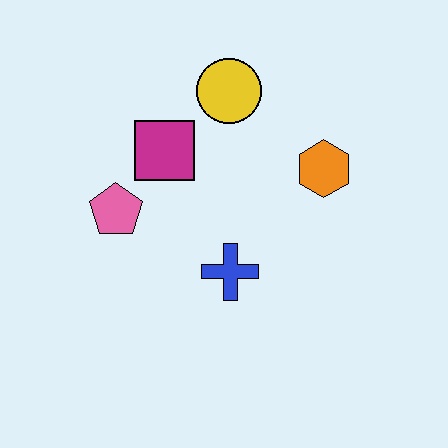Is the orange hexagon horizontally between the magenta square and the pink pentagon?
No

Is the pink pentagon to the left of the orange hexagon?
Yes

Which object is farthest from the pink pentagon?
The orange hexagon is farthest from the pink pentagon.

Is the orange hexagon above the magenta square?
No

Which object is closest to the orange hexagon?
The yellow circle is closest to the orange hexagon.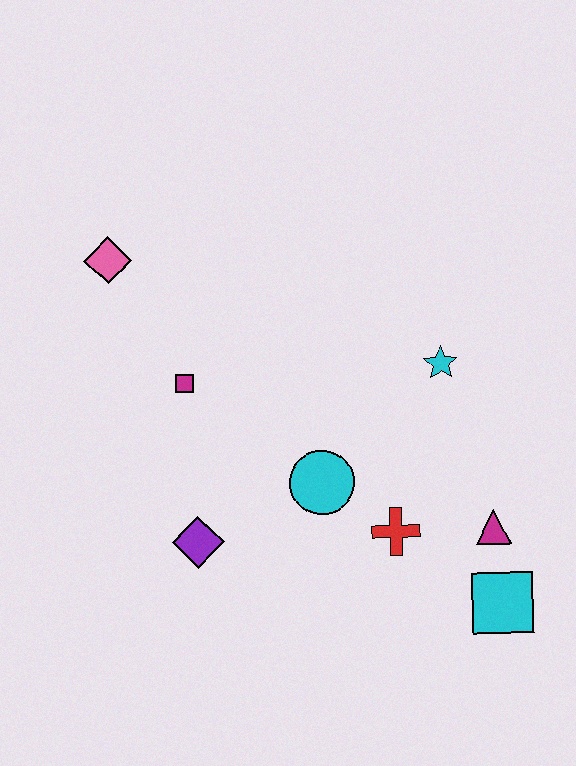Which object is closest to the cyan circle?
The red cross is closest to the cyan circle.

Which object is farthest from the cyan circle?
The pink diamond is farthest from the cyan circle.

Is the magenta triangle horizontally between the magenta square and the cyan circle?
No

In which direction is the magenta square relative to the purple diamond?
The magenta square is above the purple diamond.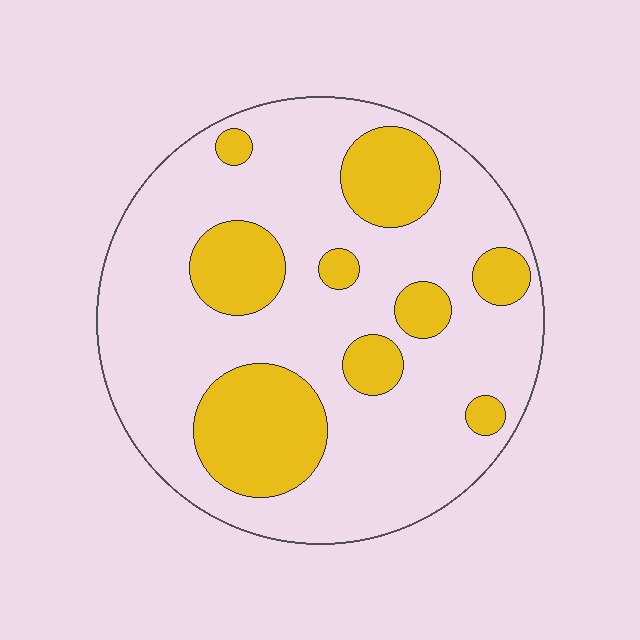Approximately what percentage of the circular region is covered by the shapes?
Approximately 25%.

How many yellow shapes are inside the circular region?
9.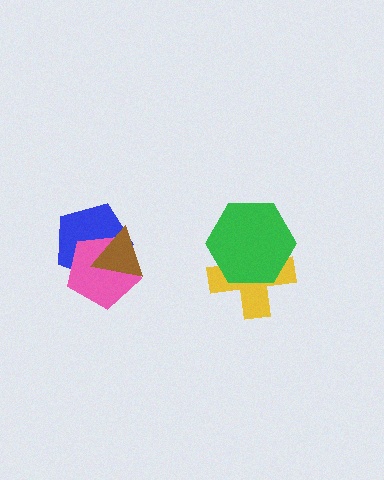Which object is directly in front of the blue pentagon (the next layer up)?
The pink pentagon is directly in front of the blue pentagon.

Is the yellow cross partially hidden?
Yes, it is partially covered by another shape.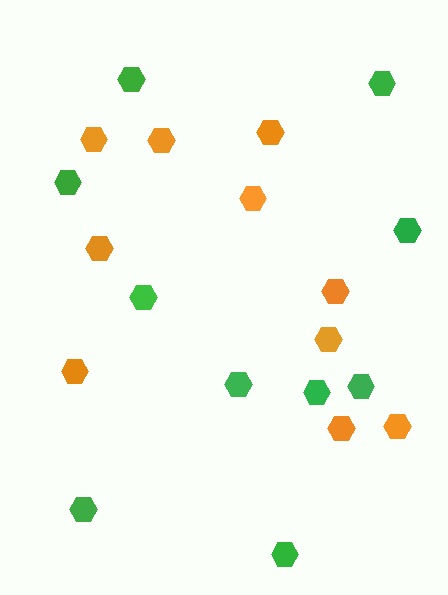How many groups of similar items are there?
There are 2 groups: one group of orange hexagons (10) and one group of green hexagons (10).